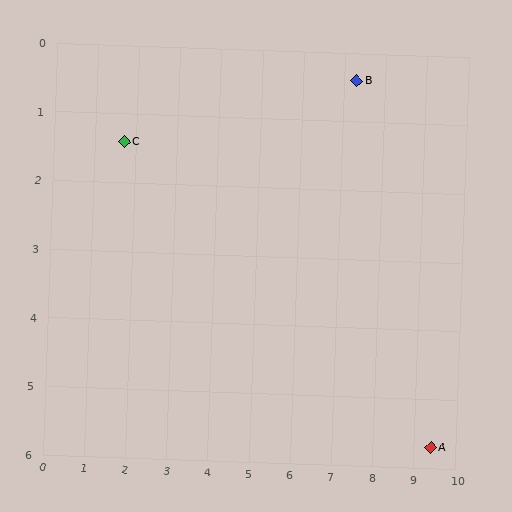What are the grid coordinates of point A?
Point A is at approximately (9.4, 5.7).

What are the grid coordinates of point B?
Point B is at approximately (7.3, 0.4).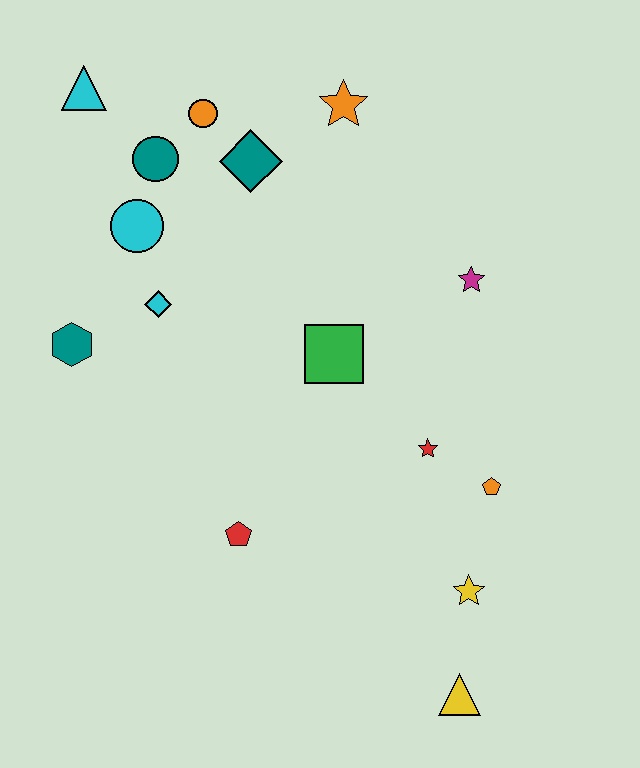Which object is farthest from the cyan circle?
The yellow triangle is farthest from the cyan circle.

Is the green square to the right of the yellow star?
No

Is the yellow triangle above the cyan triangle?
No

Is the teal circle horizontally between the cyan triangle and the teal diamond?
Yes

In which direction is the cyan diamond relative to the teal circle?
The cyan diamond is below the teal circle.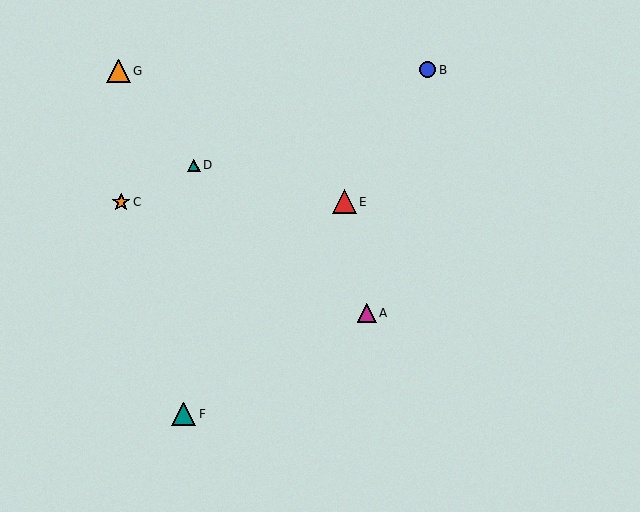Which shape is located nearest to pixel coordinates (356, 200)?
The red triangle (labeled E) at (344, 202) is nearest to that location.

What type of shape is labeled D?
Shape D is a teal triangle.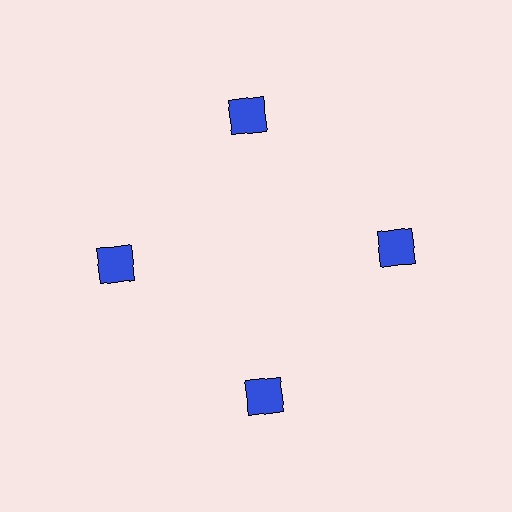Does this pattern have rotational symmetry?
Yes, this pattern has 4-fold rotational symmetry. It looks the same after rotating 90 degrees around the center.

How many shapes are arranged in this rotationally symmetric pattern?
There are 4 shapes, arranged in 4 groups of 1.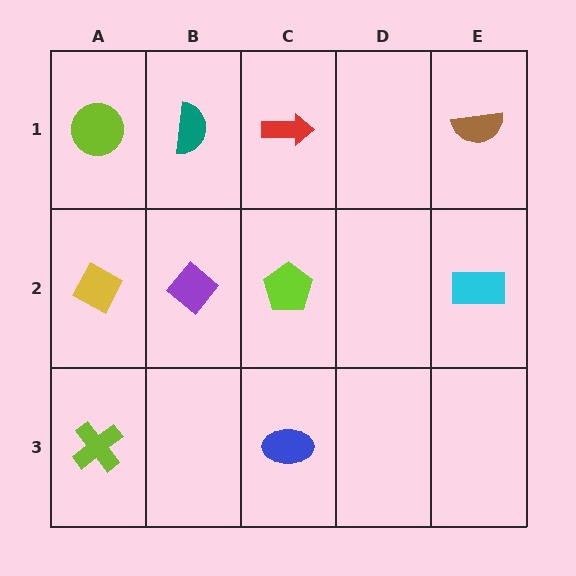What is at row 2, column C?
A lime pentagon.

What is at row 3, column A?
A lime cross.